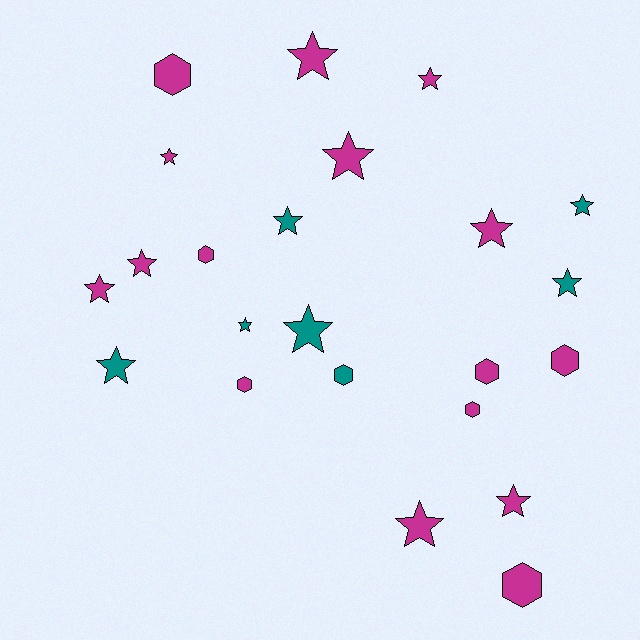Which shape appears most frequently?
Star, with 15 objects.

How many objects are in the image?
There are 23 objects.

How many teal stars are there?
There are 6 teal stars.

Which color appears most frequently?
Magenta, with 16 objects.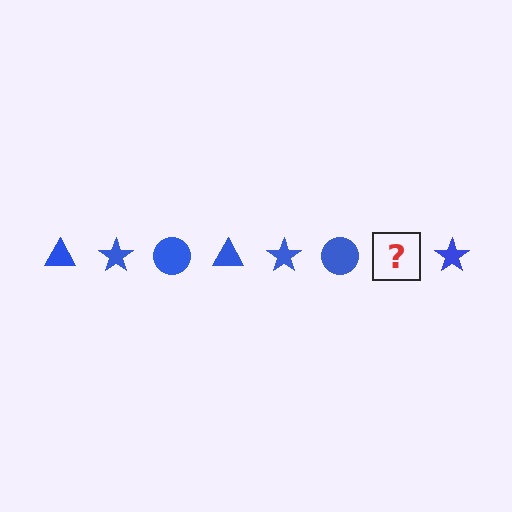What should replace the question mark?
The question mark should be replaced with a blue triangle.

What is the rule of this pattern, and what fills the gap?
The rule is that the pattern cycles through triangle, star, circle shapes in blue. The gap should be filled with a blue triangle.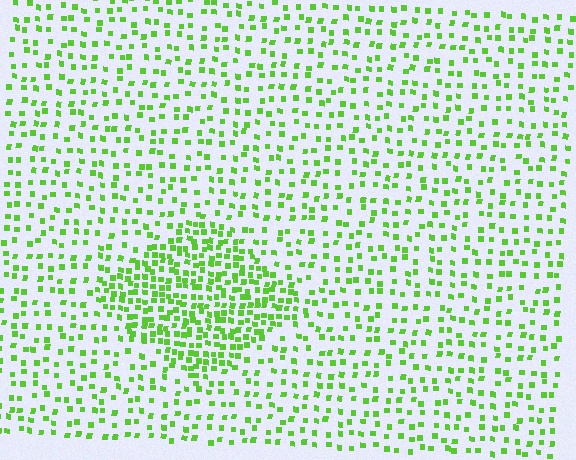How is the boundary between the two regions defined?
The boundary is defined by a change in element density (approximately 2.2x ratio). All elements are the same color, size, and shape.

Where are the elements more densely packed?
The elements are more densely packed inside the diamond boundary.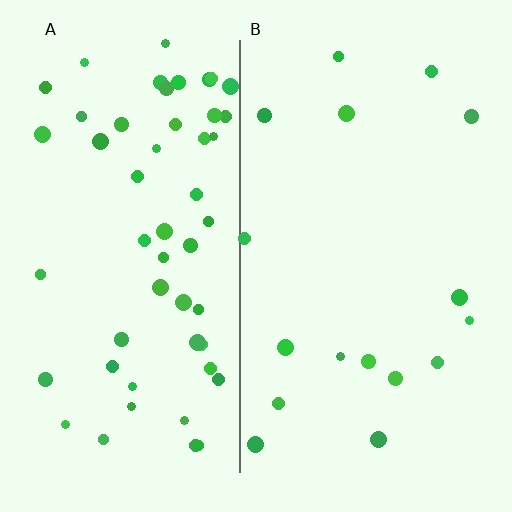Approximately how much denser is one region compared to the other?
Approximately 3.2× — region A over region B.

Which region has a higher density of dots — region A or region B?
A (the left).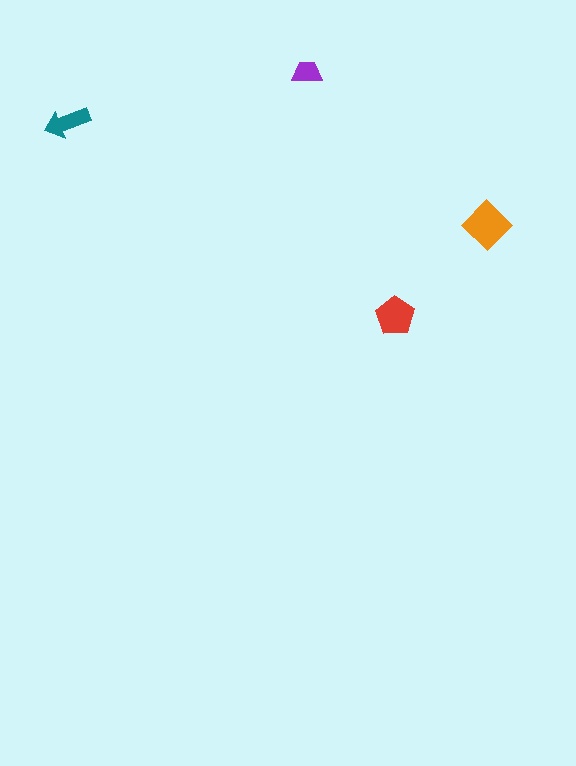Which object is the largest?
The orange diamond.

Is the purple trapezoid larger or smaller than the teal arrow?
Smaller.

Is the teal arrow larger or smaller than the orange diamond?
Smaller.